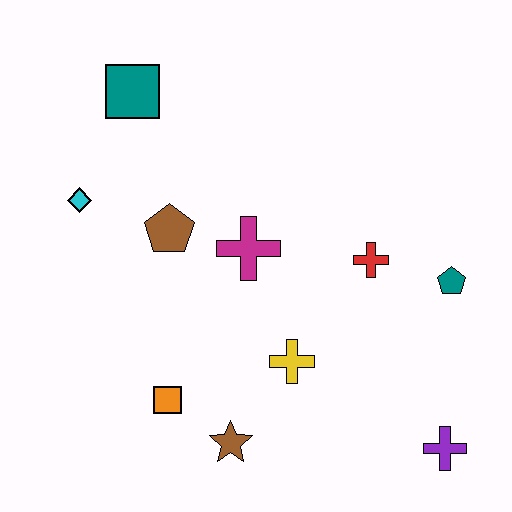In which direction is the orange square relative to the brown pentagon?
The orange square is below the brown pentagon.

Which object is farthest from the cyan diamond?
The purple cross is farthest from the cyan diamond.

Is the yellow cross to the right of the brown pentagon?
Yes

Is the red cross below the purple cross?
No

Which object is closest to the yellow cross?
The brown star is closest to the yellow cross.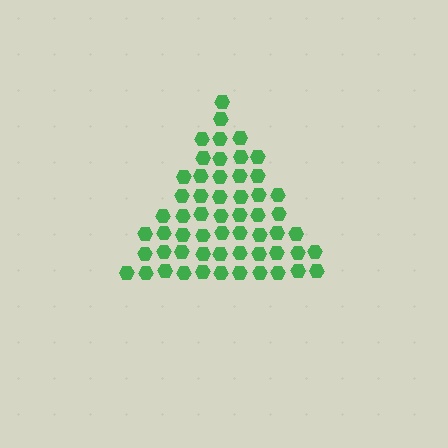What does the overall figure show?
The overall figure shows a triangle.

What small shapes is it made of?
It is made of small hexagons.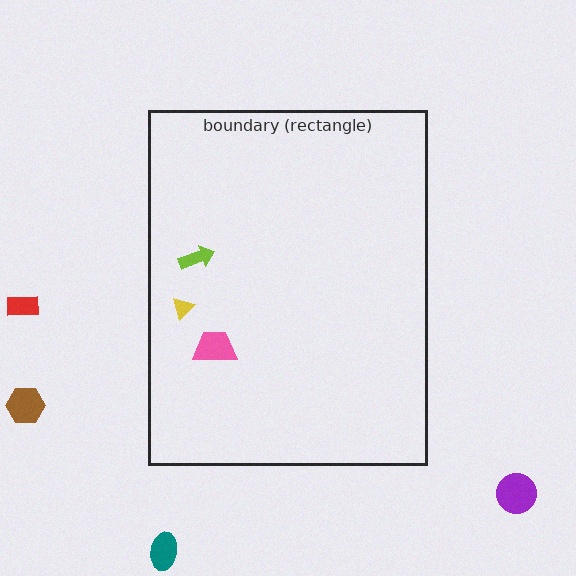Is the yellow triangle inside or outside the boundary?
Inside.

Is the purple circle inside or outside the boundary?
Outside.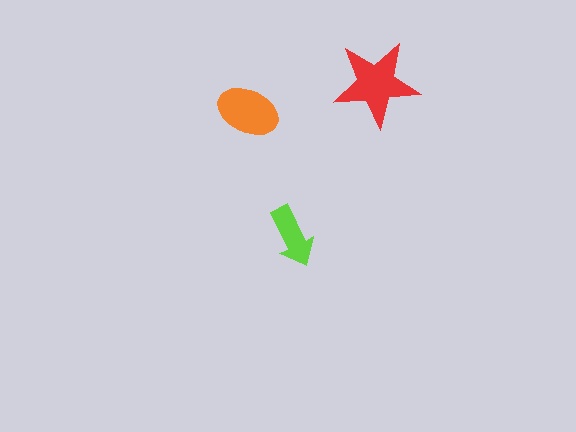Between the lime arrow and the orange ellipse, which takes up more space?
The orange ellipse.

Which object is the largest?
The red star.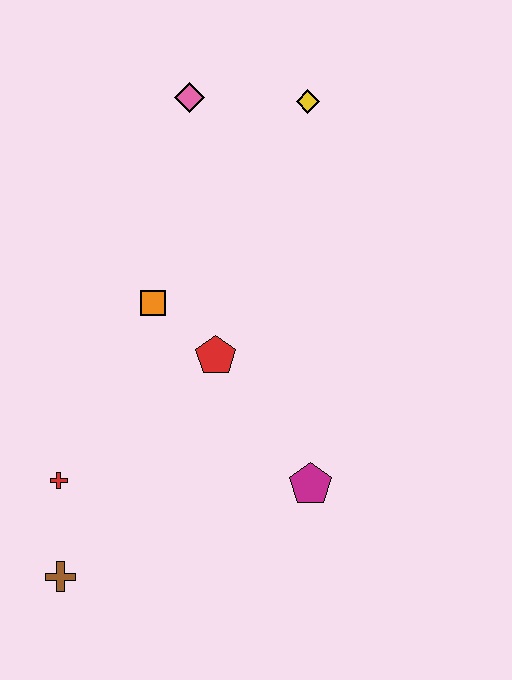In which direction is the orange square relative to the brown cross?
The orange square is above the brown cross.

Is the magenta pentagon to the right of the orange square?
Yes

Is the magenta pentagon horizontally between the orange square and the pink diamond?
No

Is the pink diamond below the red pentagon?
No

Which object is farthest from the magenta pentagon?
The pink diamond is farthest from the magenta pentagon.